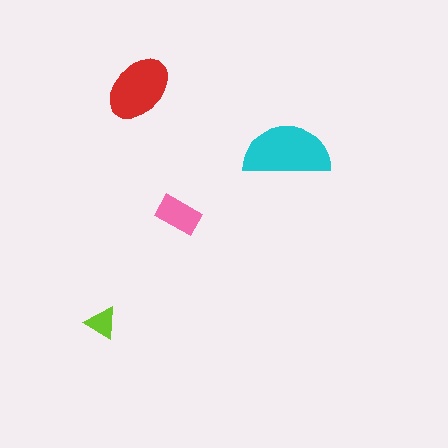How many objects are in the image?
There are 4 objects in the image.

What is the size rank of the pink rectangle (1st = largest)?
3rd.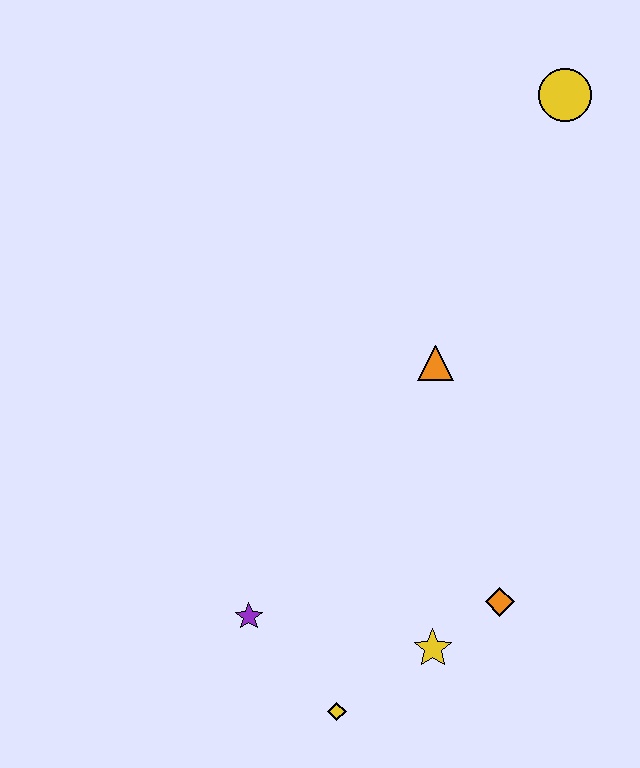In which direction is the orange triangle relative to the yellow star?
The orange triangle is above the yellow star.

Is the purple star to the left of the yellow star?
Yes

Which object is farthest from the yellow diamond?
The yellow circle is farthest from the yellow diamond.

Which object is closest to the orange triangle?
The orange diamond is closest to the orange triangle.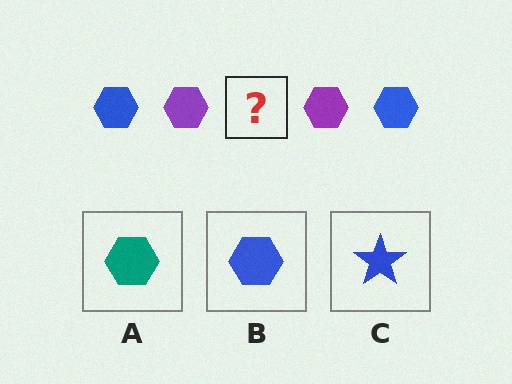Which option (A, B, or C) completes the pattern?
B.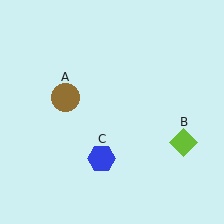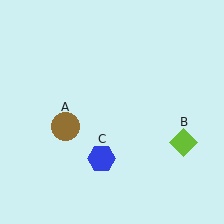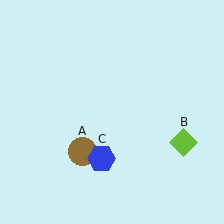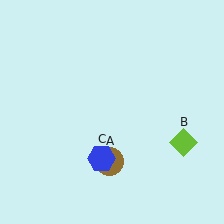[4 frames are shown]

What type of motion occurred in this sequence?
The brown circle (object A) rotated counterclockwise around the center of the scene.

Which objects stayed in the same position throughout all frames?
Lime diamond (object B) and blue hexagon (object C) remained stationary.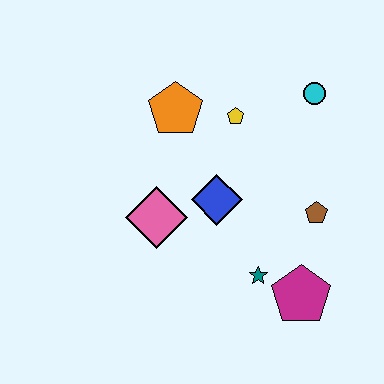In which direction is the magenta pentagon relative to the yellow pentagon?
The magenta pentagon is below the yellow pentagon.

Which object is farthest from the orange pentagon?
The magenta pentagon is farthest from the orange pentagon.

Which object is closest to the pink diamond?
The blue diamond is closest to the pink diamond.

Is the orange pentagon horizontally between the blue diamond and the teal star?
No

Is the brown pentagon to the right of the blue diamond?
Yes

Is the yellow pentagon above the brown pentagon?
Yes